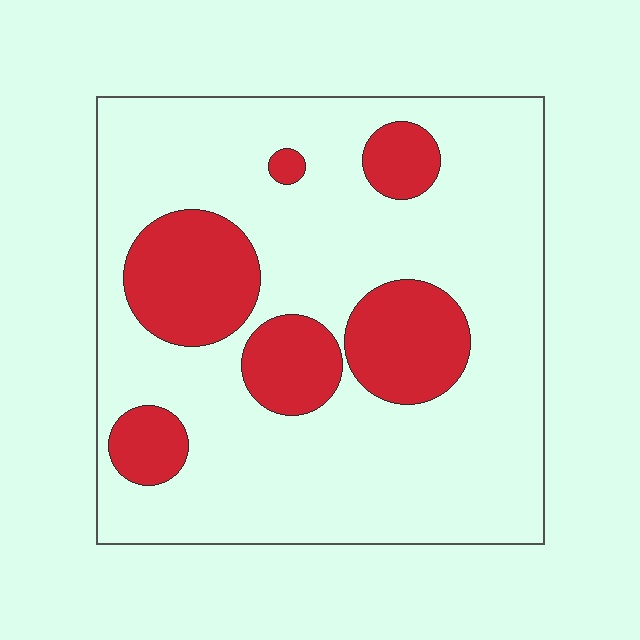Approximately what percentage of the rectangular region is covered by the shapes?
Approximately 25%.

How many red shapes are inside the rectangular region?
6.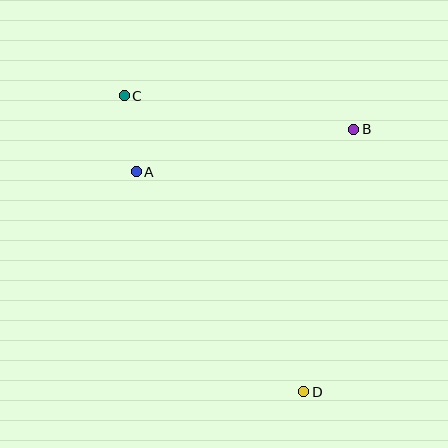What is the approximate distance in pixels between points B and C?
The distance between B and C is approximately 232 pixels.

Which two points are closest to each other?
Points A and C are closest to each other.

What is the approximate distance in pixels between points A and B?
The distance between A and B is approximately 221 pixels.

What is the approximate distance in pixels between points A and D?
The distance between A and D is approximately 276 pixels.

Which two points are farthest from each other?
Points C and D are farthest from each other.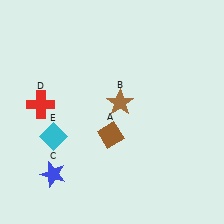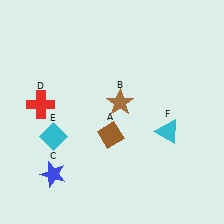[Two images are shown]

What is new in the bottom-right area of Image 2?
A cyan triangle (F) was added in the bottom-right area of Image 2.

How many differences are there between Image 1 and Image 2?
There is 1 difference between the two images.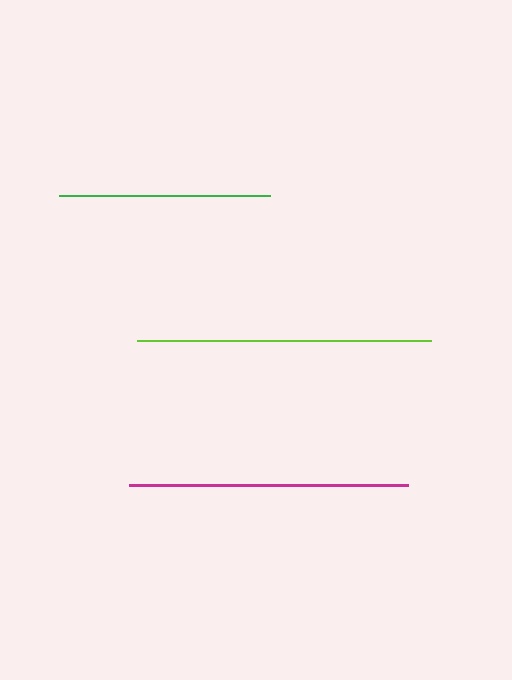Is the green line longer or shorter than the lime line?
The lime line is longer than the green line.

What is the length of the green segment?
The green segment is approximately 211 pixels long.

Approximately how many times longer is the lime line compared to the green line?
The lime line is approximately 1.4 times the length of the green line.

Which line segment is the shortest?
The green line is the shortest at approximately 211 pixels.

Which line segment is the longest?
The lime line is the longest at approximately 294 pixels.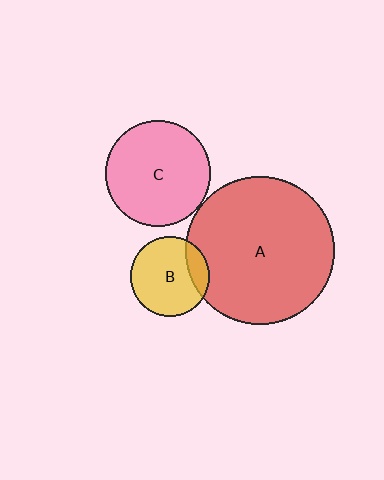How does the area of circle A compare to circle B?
Approximately 3.5 times.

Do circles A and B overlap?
Yes.